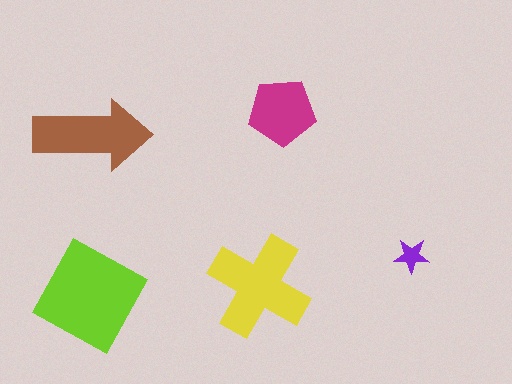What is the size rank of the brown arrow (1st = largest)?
3rd.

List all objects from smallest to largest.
The purple star, the magenta pentagon, the brown arrow, the yellow cross, the lime diamond.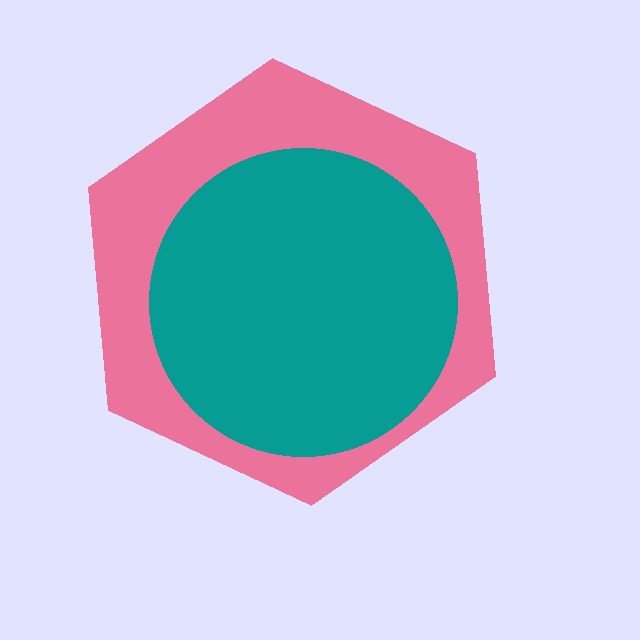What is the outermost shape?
The pink hexagon.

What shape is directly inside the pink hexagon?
The teal circle.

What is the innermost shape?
The teal circle.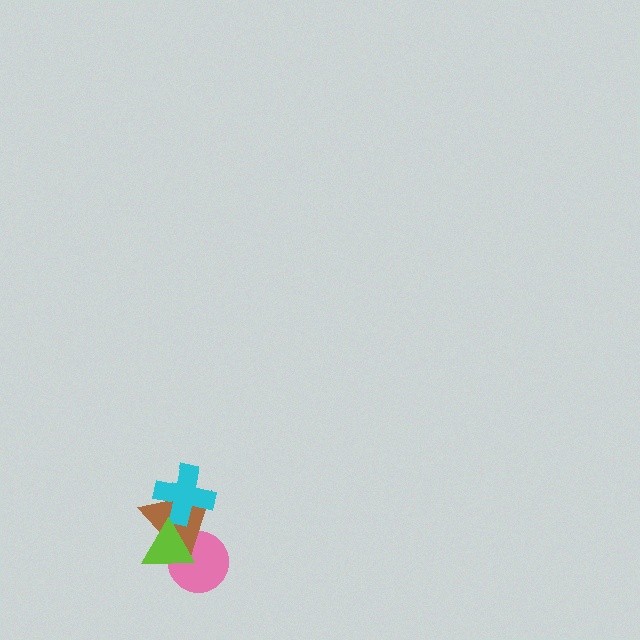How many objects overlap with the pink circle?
2 objects overlap with the pink circle.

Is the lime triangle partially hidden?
No, no other shape covers it.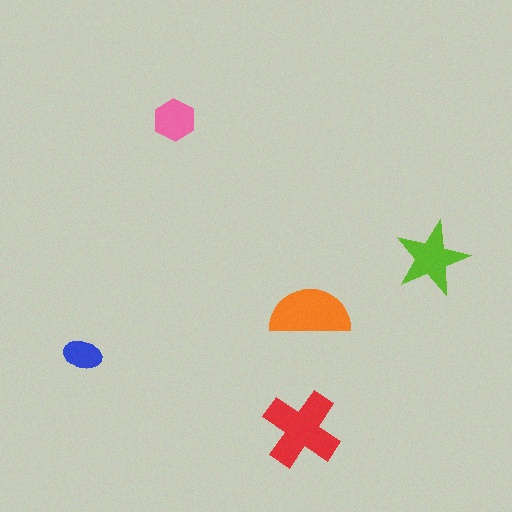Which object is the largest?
The red cross.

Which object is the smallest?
The blue ellipse.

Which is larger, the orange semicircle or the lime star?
The orange semicircle.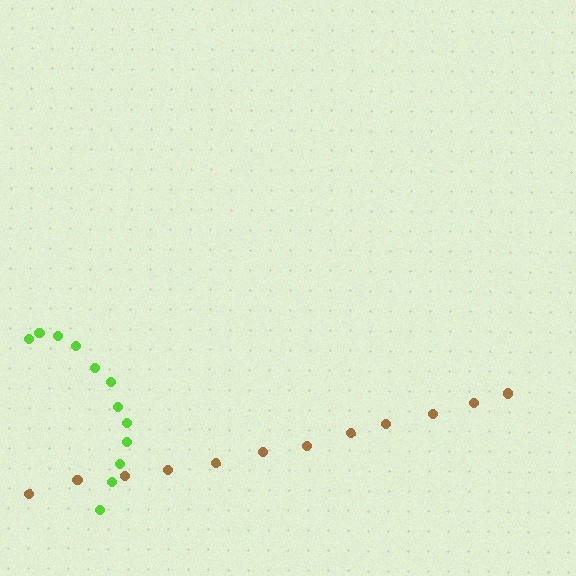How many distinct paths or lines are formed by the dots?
There are 2 distinct paths.